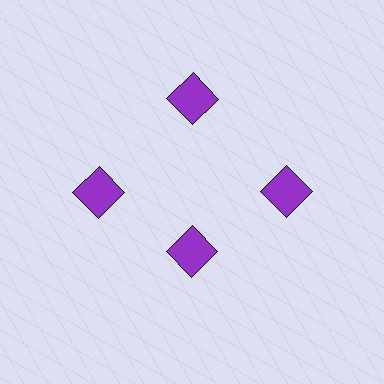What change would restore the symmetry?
The symmetry would be restored by moving it outward, back onto the ring so that all 4 squares sit at equal angles and equal distance from the center.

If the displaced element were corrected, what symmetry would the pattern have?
It would have 4-fold rotational symmetry — the pattern would map onto itself every 90 degrees.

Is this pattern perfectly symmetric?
No. The 4 purple squares are arranged in a ring, but one element near the 6 o'clock position is pulled inward toward the center, breaking the 4-fold rotational symmetry.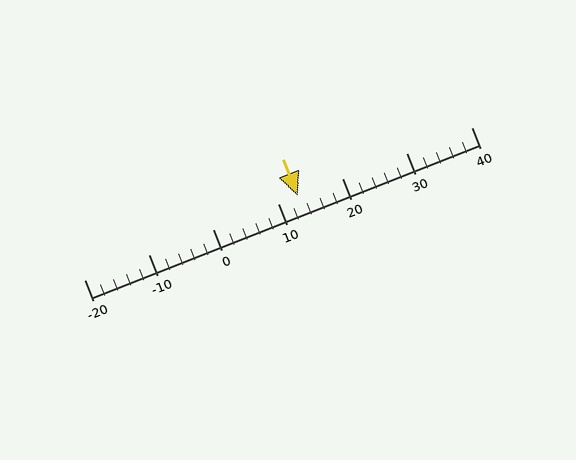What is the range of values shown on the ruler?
The ruler shows values from -20 to 40.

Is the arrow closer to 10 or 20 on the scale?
The arrow is closer to 10.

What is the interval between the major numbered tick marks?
The major tick marks are spaced 10 units apart.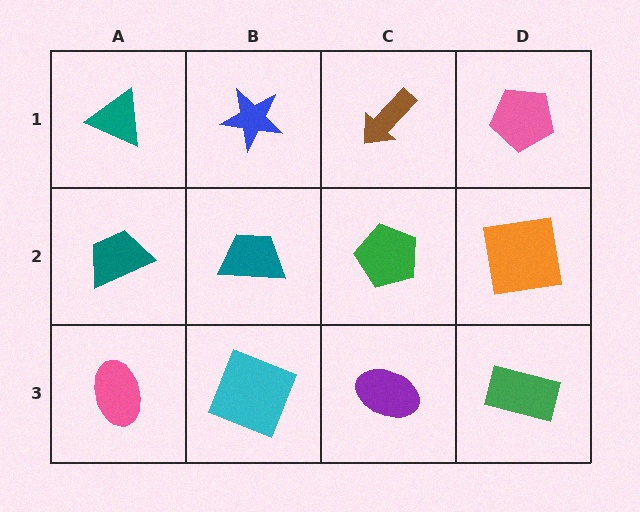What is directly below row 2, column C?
A purple ellipse.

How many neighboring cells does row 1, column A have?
2.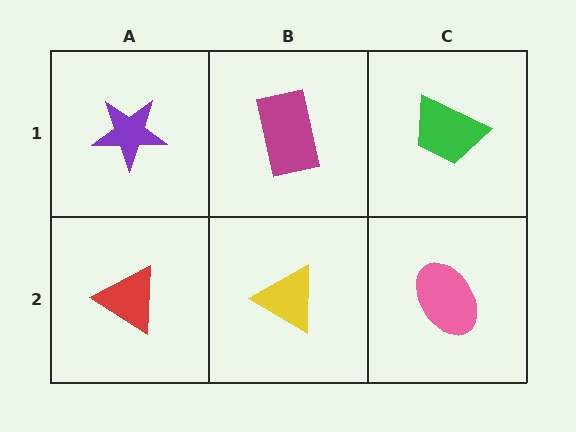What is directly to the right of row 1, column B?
A green trapezoid.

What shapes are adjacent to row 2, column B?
A magenta rectangle (row 1, column B), a red triangle (row 2, column A), a pink ellipse (row 2, column C).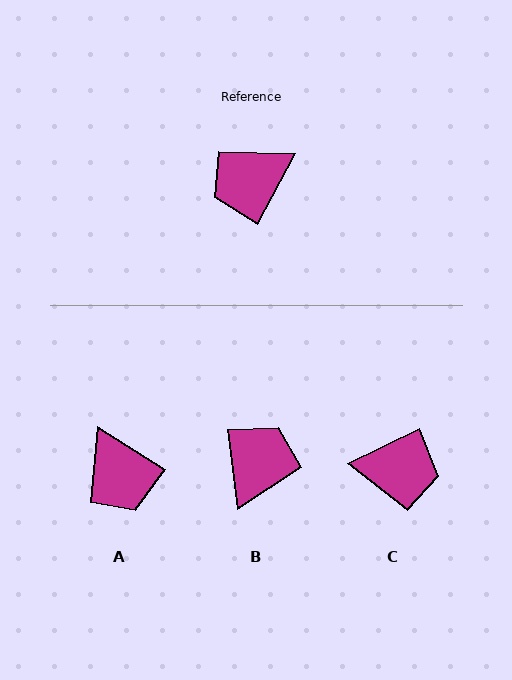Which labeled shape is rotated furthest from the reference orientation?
B, about 145 degrees away.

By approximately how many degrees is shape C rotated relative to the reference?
Approximately 144 degrees counter-clockwise.